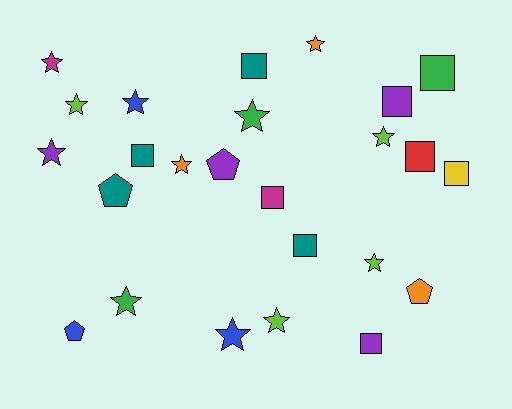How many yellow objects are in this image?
There is 1 yellow object.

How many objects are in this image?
There are 25 objects.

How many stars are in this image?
There are 12 stars.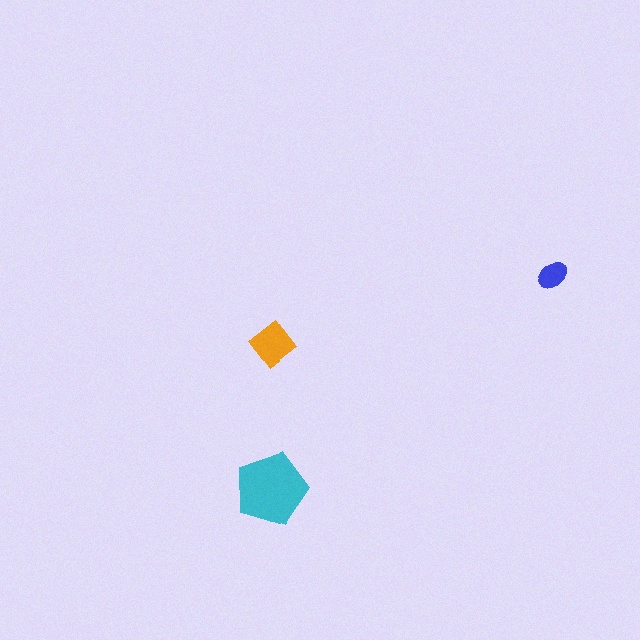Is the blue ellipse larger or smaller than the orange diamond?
Smaller.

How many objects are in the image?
There are 3 objects in the image.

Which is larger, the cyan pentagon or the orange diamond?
The cyan pentagon.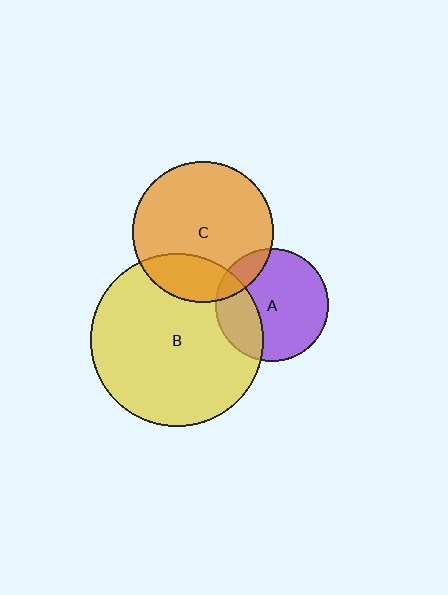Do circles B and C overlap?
Yes.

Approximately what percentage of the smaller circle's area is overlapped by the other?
Approximately 20%.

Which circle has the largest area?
Circle B (yellow).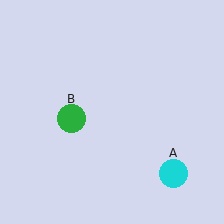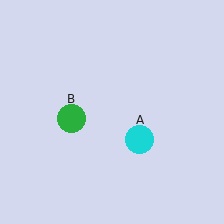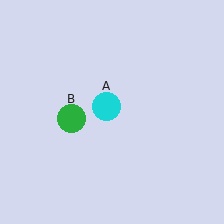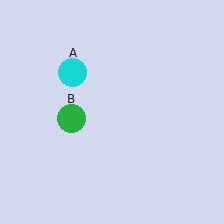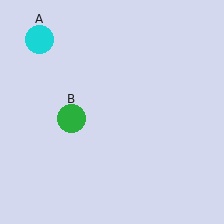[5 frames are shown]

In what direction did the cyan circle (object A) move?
The cyan circle (object A) moved up and to the left.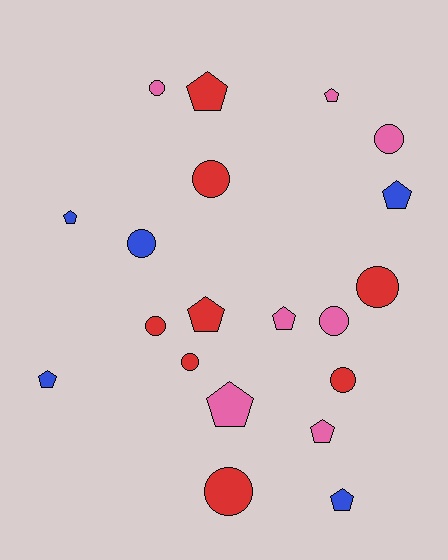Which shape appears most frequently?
Pentagon, with 10 objects.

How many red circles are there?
There are 6 red circles.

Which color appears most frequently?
Red, with 8 objects.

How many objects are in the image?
There are 20 objects.